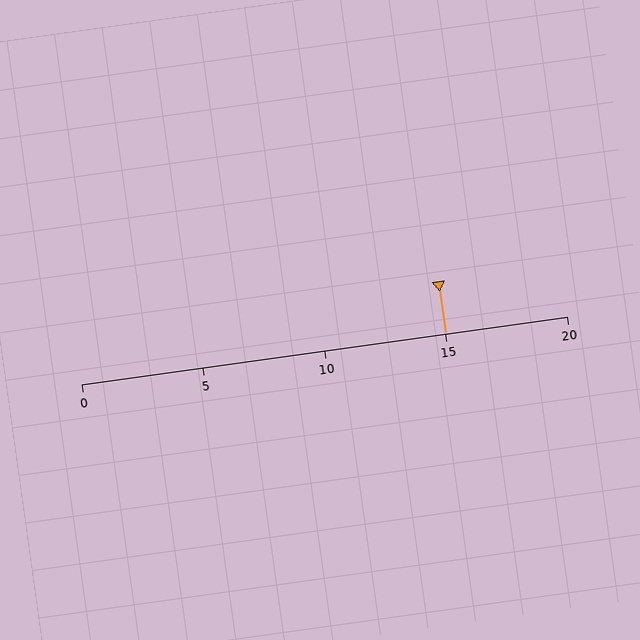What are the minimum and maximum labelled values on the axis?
The axis runs from 0 to 20.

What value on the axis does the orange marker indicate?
The marker indicates approximately 15.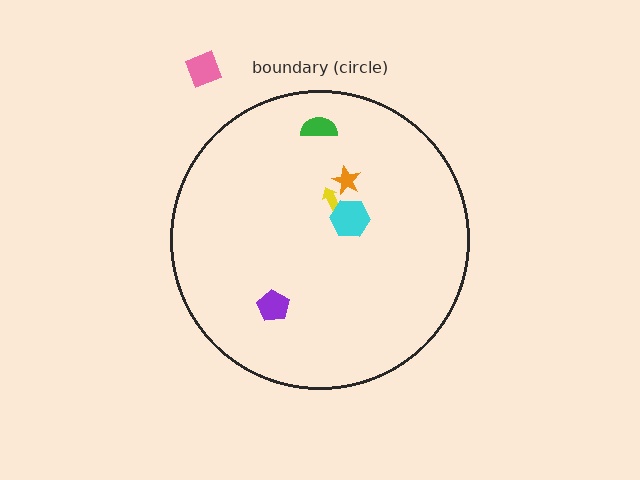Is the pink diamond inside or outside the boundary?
Outside.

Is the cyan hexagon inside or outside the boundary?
Inside.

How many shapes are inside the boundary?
5 inside, 1 outside.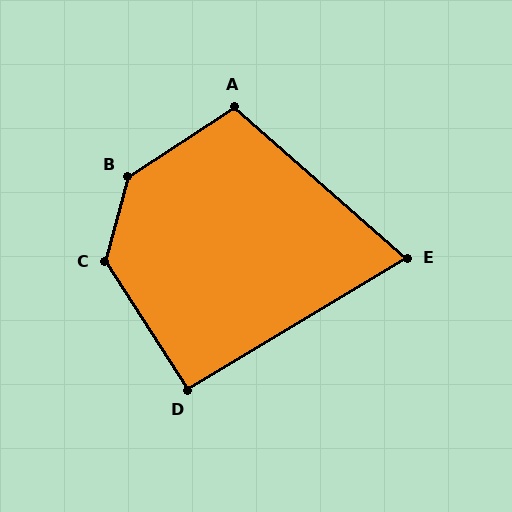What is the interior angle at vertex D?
Approximately 91 degrees (approximately right).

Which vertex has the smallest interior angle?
E, at approximately 72 degrees.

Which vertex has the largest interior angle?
B, at approximately 138 degrees.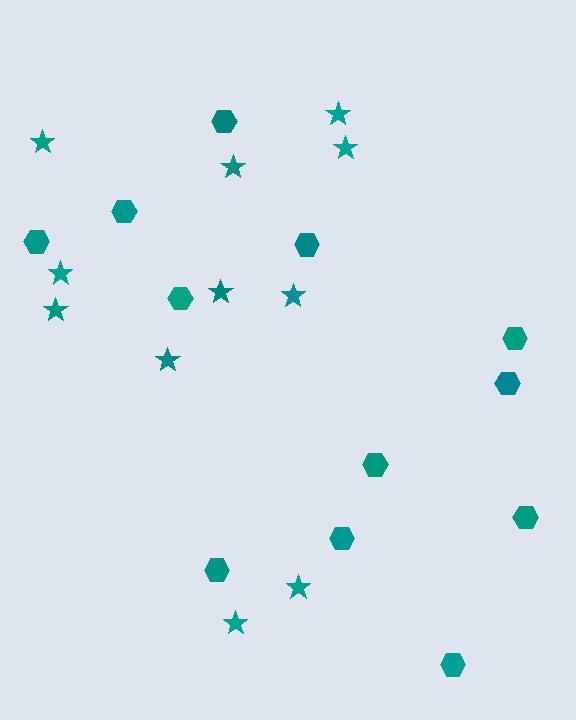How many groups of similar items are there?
There are 2 groups: one group of hexagons (12) and one group of stars (11).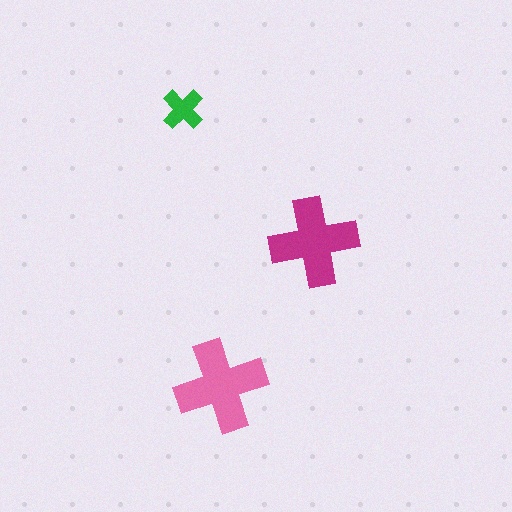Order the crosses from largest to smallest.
the pink one, the magenta one, the green one.